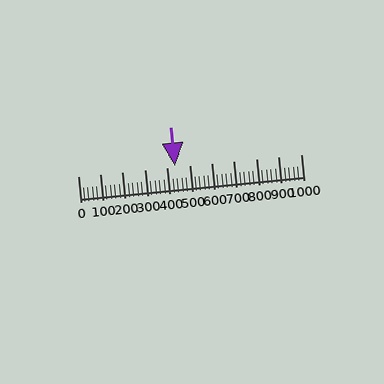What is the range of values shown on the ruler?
The ruler shows values from 0 to 1000.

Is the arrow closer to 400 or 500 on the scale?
The arrow is closer to 400.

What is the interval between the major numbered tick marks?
The major tick marks are spaced 100 units apart.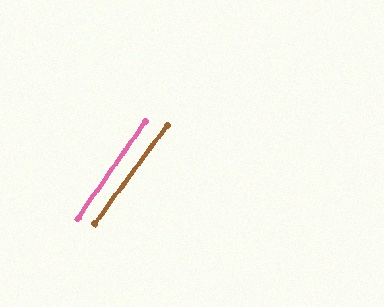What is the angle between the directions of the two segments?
Approximately 1 degree.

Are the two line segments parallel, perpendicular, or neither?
Parallel — their directions differ by only 1.4°.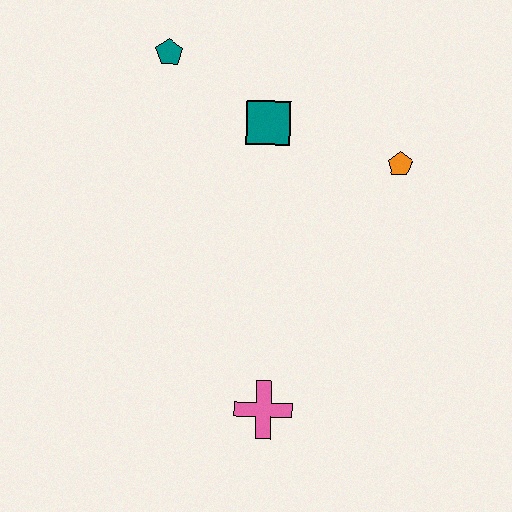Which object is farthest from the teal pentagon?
The pink cross is farthest from the teal pentagon.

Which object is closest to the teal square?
The teal pentagon is closest to the teal square.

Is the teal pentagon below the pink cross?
No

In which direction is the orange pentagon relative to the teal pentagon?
The orange pentagon is to the right of the teal pentagon.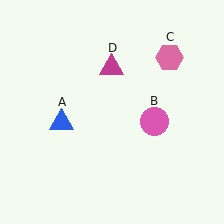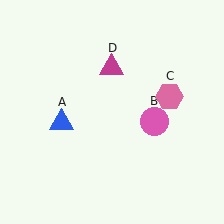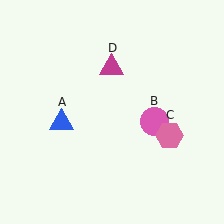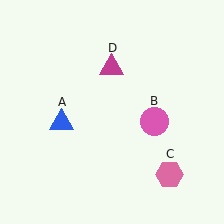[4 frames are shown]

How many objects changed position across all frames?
1 object changed position: pink hexagon (object C).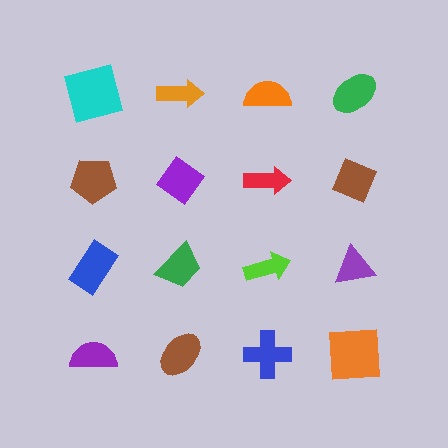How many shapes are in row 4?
4 shapes.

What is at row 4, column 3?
A blue cross.